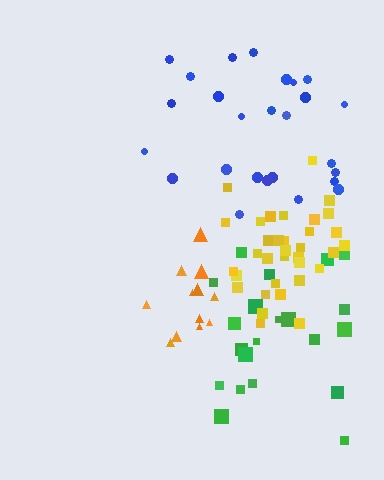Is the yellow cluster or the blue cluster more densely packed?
Yellow.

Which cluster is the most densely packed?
Yellow.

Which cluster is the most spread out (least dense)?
Green.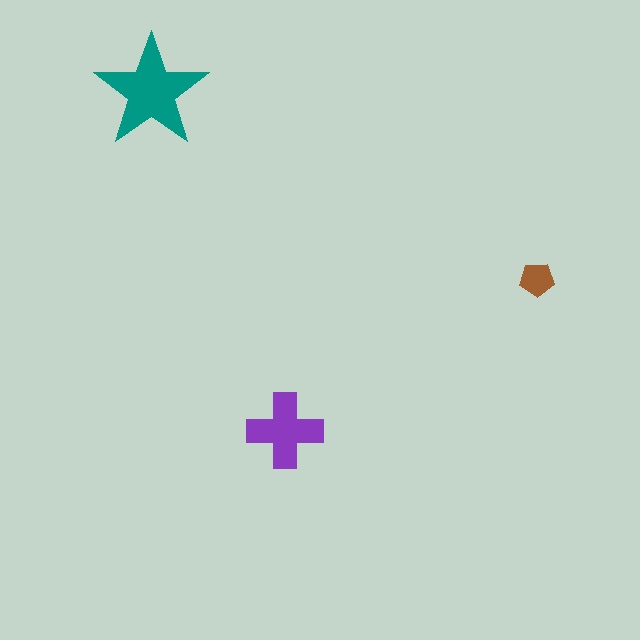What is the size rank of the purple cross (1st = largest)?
2nd.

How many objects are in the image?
There are 3 objects in the image.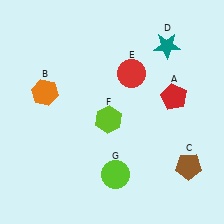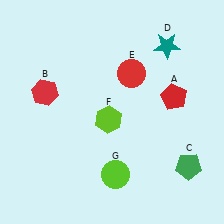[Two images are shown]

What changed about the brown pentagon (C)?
In Image 1, C is brown. In Image 2, it changed to green.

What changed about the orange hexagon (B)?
In Image 1, B is orange. In Image 2, it changed to red.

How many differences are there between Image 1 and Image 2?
There are 2 differences between the two images.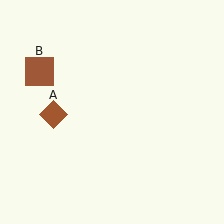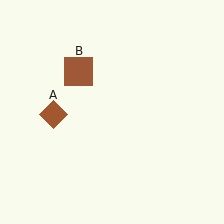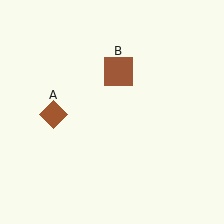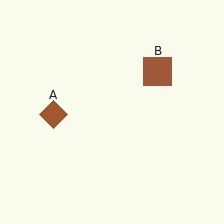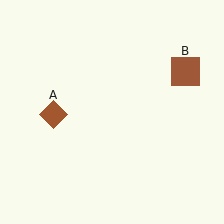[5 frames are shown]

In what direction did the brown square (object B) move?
The brown square (object B) moved right.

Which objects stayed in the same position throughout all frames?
Brown diamond (object A) remained stationary.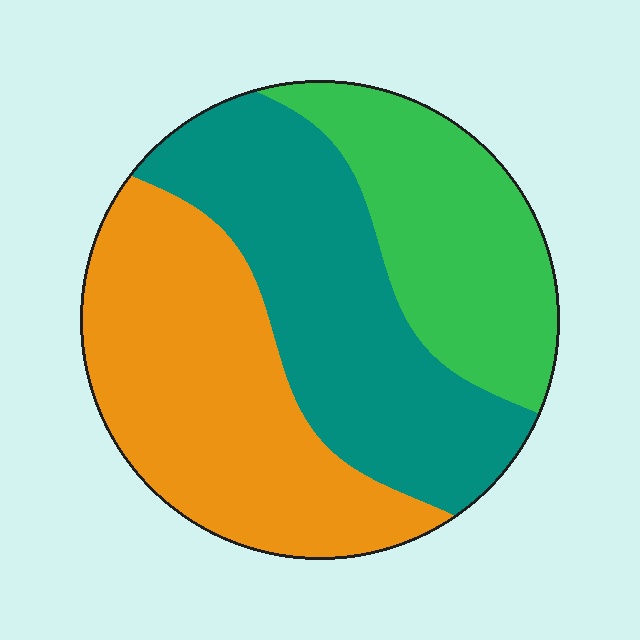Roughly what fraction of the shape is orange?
Orange covers around 40% of the shape.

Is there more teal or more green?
Teal.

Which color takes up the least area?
Green, at roughly 25%.